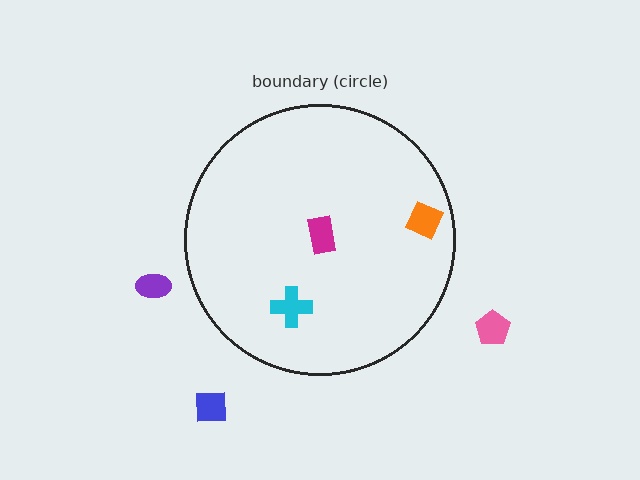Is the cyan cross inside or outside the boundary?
Inside.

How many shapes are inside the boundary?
3 inside, 3 outside.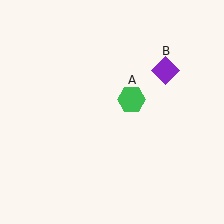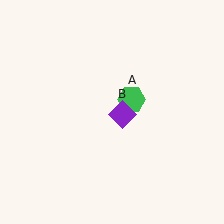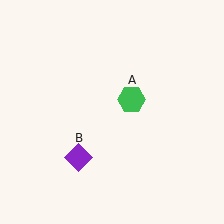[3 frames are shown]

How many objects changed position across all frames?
1 object changed position: purple diamond (object B).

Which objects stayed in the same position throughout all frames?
Green hexagon (object A) remained stationary.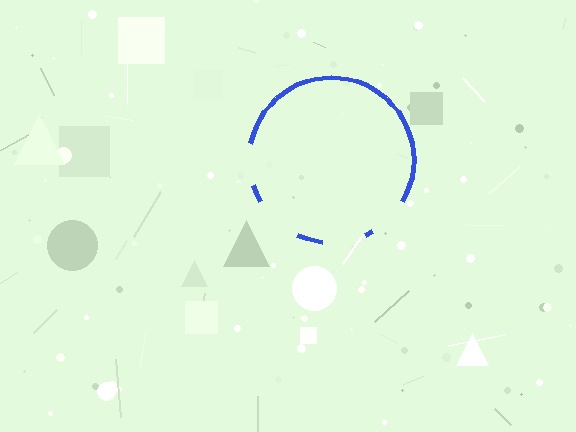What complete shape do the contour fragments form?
The contour fragments form a circle.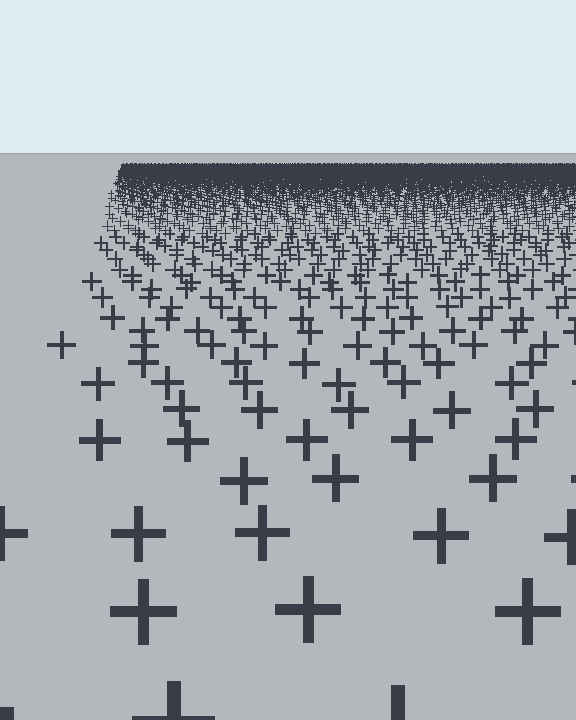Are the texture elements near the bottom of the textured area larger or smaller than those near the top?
Larger. Near the bottom, elements are closer to the viewer and appear at a bigger on-screen size.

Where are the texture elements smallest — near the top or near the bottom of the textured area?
Near the top.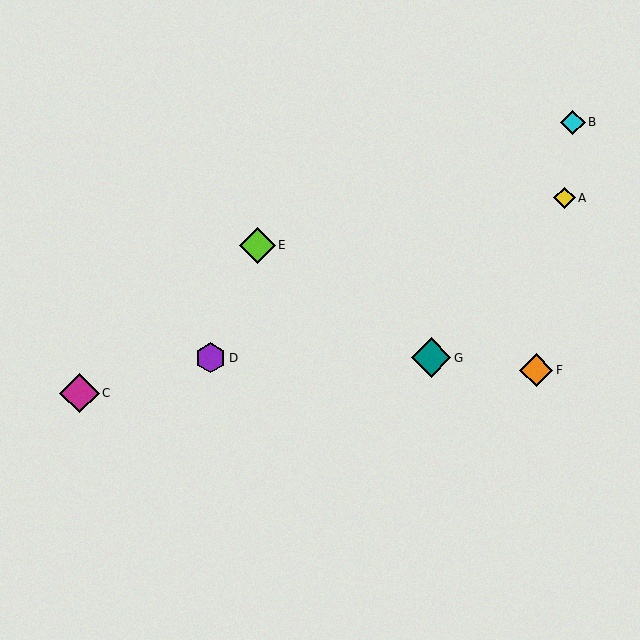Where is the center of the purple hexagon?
The center of the purple hexagon is at (211, 358).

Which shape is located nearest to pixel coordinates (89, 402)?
The magenta diamond (labeled C) at (80, 393) is nearest to that location.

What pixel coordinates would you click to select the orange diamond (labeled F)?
Click at (536, 370) to select the orange diamond F.